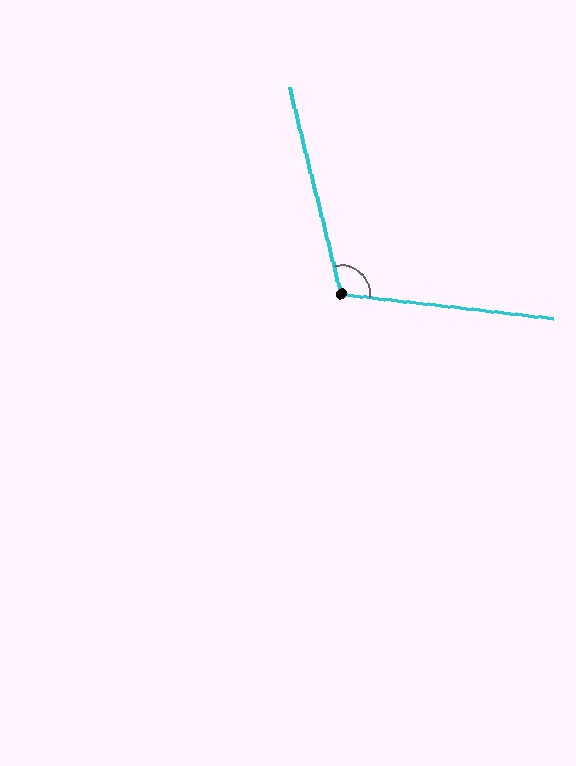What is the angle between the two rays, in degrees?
Approximately 110 degrees.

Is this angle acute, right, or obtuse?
It is obtuse.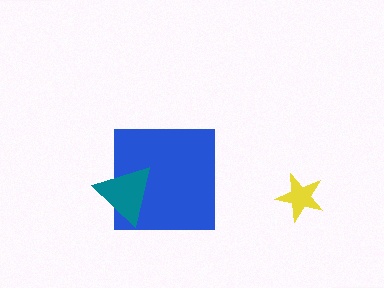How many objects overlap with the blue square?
1 object overlaps with the blue square.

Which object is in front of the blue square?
The teal triangle is in front of the blue square.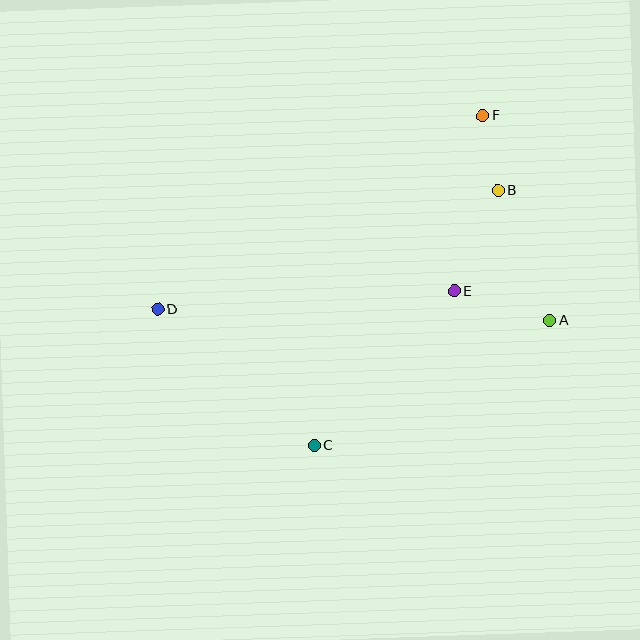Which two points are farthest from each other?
Points A and D are farthest from each other.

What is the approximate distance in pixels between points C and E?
The distance between C and E is approximately 208 pixels.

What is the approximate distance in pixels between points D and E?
The distance between D and E is approximately 297 pixels.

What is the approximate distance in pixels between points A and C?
The distance between A and C is approximately 267 pixels.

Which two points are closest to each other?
Points B and F are closest to each other.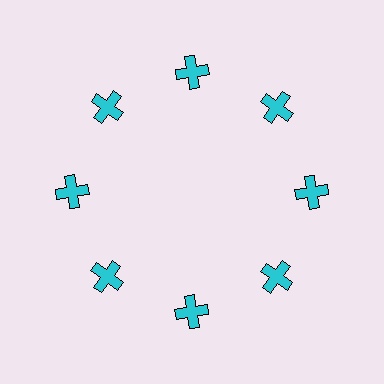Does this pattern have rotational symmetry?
Yes, this pattern has 8-fold rotational symmetry. It looks the same after rotating 45 degrees around the center.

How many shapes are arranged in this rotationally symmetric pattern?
There are 8 shapes, arranged in 8 groups of 1.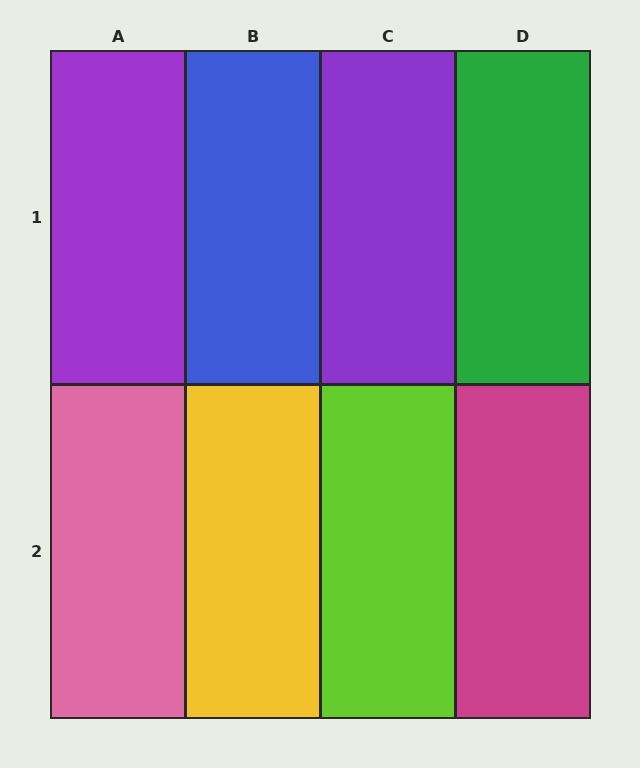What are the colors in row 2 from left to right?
Pink, yellow, lime, magenta.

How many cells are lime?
1 cell is lime.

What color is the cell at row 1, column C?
Purple.